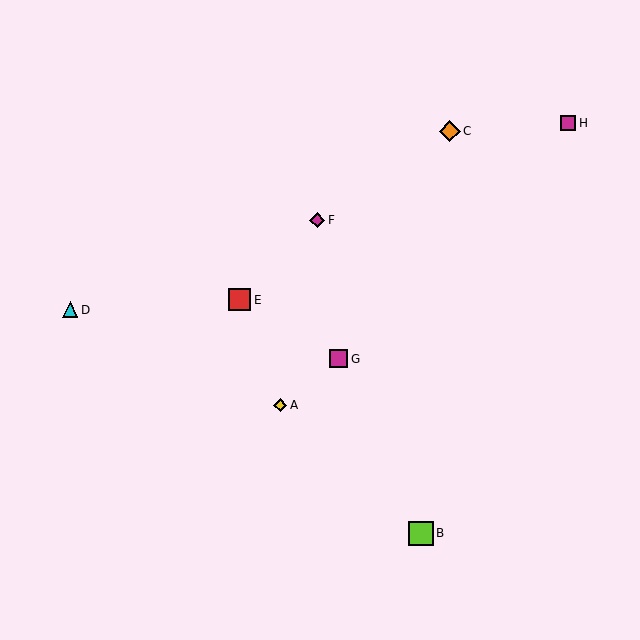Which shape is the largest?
The lime square (labeled B) is the largest.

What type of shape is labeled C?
Shape C is an orange diamond.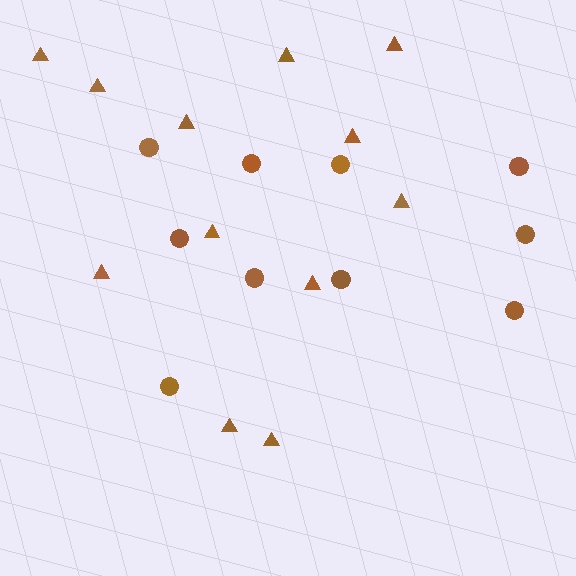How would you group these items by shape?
There are 2 groups: one group of circles (10) and one group of triangles (12).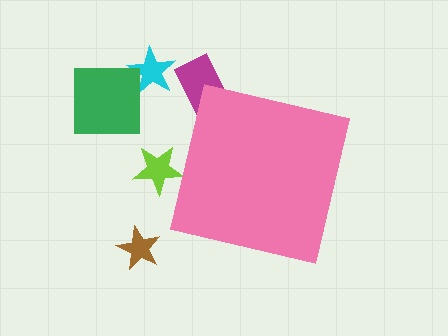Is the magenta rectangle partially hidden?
Yes, the magenta rectangle is partially hidden behind the pink square.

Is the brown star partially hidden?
No, the brown star is fully visible.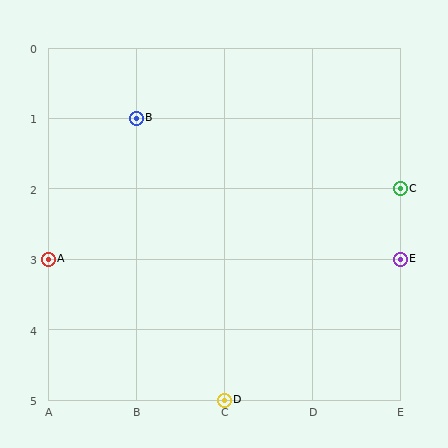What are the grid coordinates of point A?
Point A is at grid coordinates (A, 3).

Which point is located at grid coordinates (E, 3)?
Point E is at (E, 3).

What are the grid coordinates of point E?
Point E is at grid coordinates (E, 3).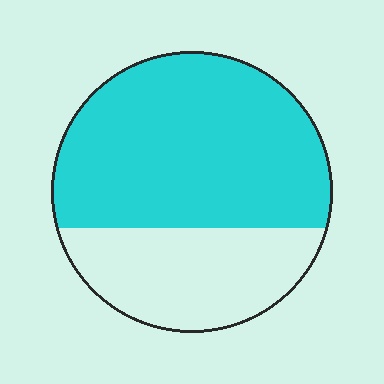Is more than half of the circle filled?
Yes.